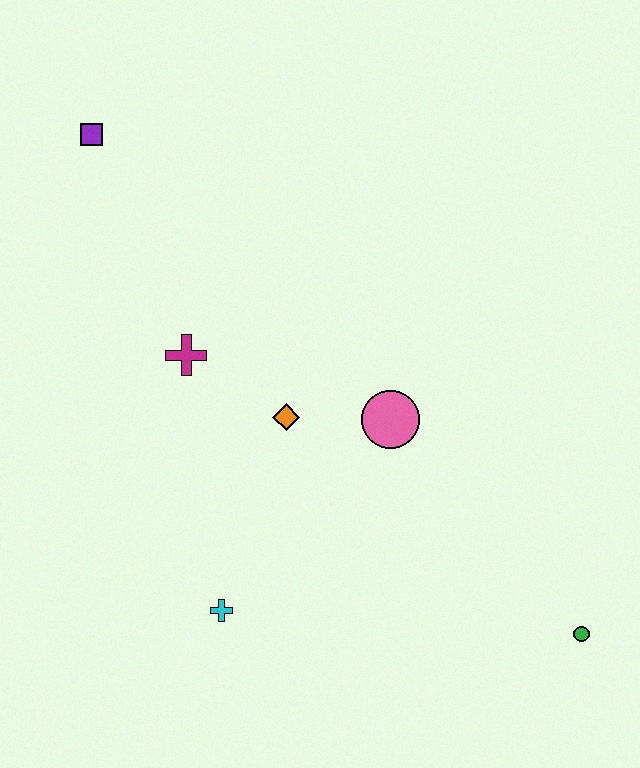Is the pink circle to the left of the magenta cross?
No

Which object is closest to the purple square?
The magenta cross is closest to the purple square.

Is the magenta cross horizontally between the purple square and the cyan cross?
Yes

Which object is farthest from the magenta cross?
The green circle is farthest from the magenta cross.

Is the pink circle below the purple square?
Yes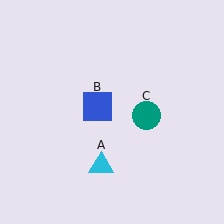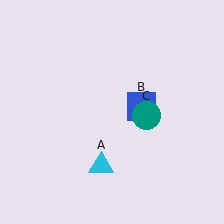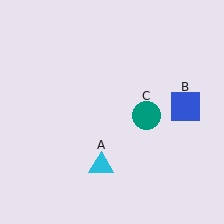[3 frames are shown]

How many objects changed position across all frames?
1 object changed position: blue square (object B).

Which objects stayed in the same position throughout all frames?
Cyan triangle (object A) and teal circle (object C) remained stationary.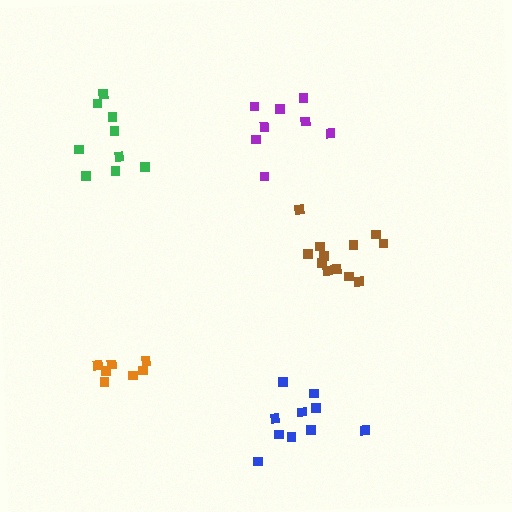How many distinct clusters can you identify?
There are 5 distinct clusters.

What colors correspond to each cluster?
The clusters are colored: purple, brown, green, blue, orange.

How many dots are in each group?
Group 1: 8 dots, Group 2: 12 dots, Group 3: 9 dots, Group 4: 10 dots, Group 5: 7 dots (46 total).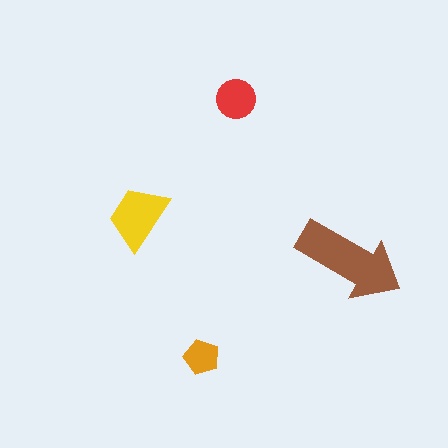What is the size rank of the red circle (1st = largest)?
3rd.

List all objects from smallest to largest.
The orange pentagon, the red circle, the yellow trapezoid, the brown arrow.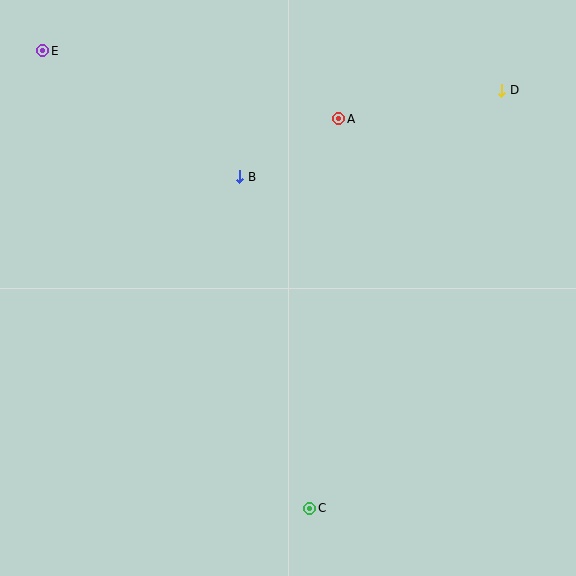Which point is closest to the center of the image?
Point B at (240, 177) is closest to the center.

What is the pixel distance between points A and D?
The distance between A and D is 165 pixels.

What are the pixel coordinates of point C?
Point C is at (310, 508).